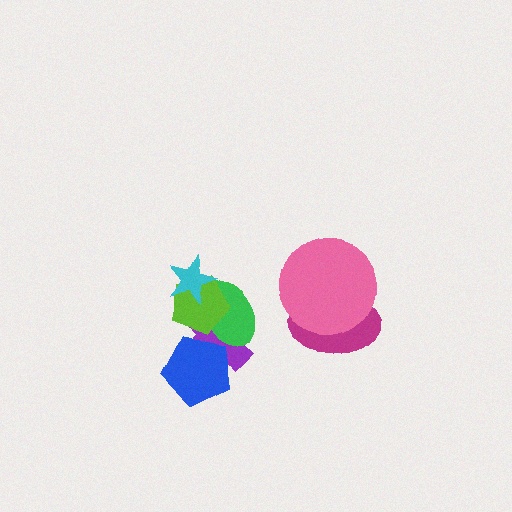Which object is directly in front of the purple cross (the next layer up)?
The green ellipse is directly in front of the purple cross.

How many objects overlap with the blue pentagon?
2 objects overlap with the blue pentagon.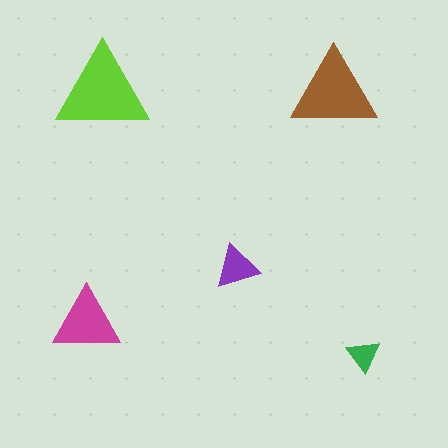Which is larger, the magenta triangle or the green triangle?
The magenta one.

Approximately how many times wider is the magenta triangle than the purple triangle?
About 1.5 times wider.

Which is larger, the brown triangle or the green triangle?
The brown one.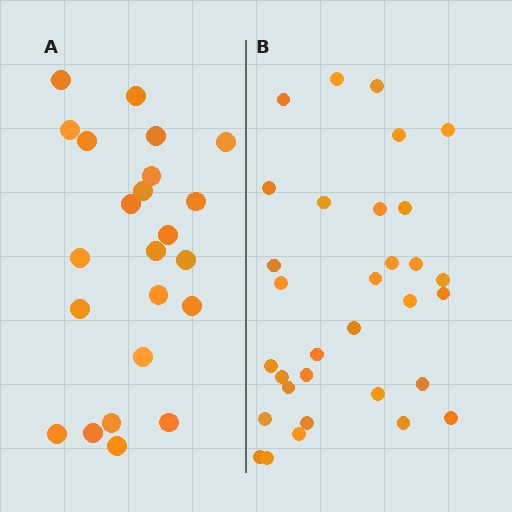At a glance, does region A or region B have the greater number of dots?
Region B (the right region) has more dots.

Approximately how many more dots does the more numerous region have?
Region B has roughly 8 or so more dots than region A.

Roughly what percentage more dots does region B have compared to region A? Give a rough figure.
About 40% more.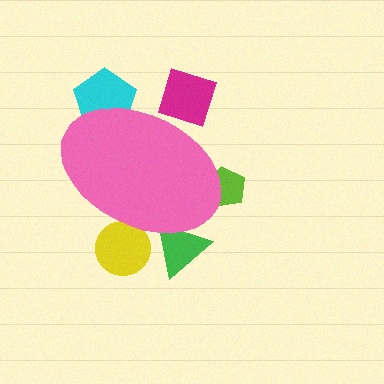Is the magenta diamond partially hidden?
Yes, the magenta diamond is partially hidden behind the pink ellipse.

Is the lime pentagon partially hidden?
Yes, the lime pentagon is partially hidden behind the pink ellipse.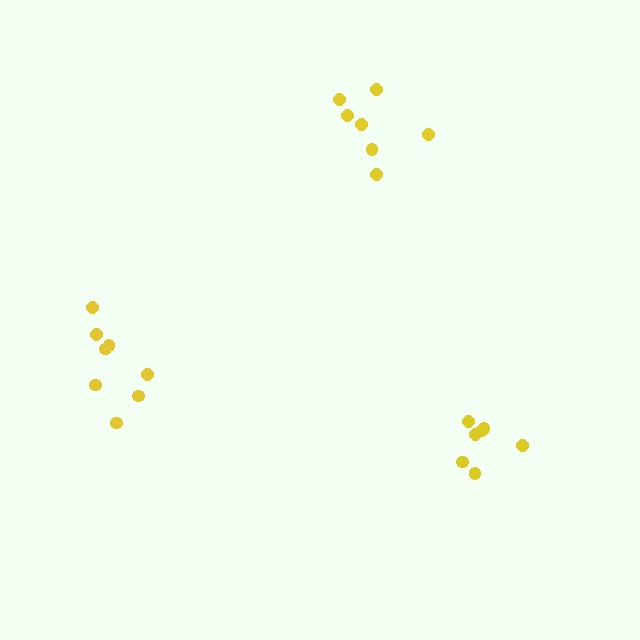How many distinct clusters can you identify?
There are 3 distinct clusters.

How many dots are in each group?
Group 1: 7 dots, Group 2: 7 dots, Group 3: 8 dots (22 total).